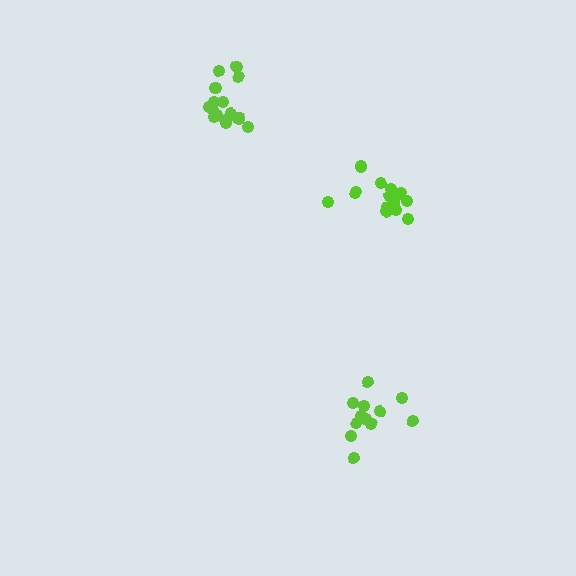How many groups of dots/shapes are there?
There are 3 groups.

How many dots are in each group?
Group 1: 14 dots, Group 2: 16 dots, Group 3: 12 dots (42 total).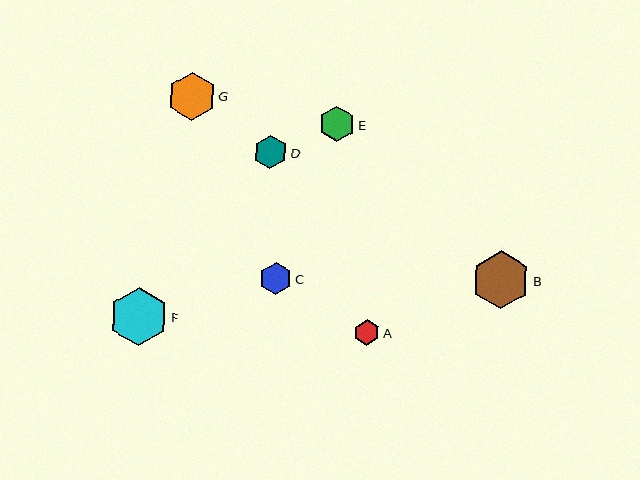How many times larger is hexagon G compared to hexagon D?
Hexagon G is approximately 1.4 times the size of hexagon D.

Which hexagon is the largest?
Hexagon F is the largest with a size of approximately 58 pixels.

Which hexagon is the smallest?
Hexagon A is the smallest with a size of approximately 25 pixels.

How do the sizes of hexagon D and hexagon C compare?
Hexagon D and hexagon C are approximately the same size.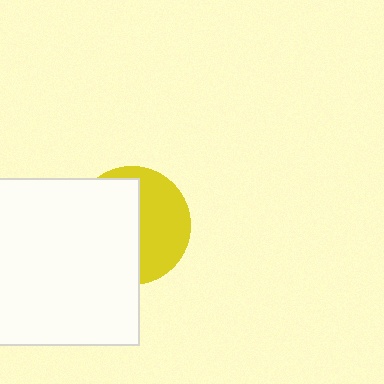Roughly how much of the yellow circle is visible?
About half of it is visible (roughly 45%).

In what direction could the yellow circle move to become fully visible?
The yellow circle could move right. That would shift it out from behind the white square entirely.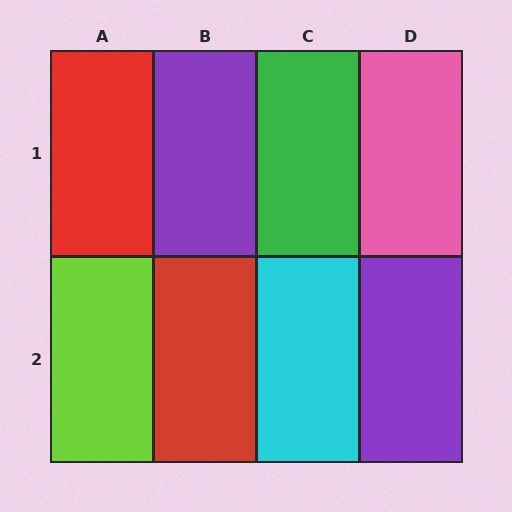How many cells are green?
1 cell is green.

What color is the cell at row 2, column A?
Lime.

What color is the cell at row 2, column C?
Cyan.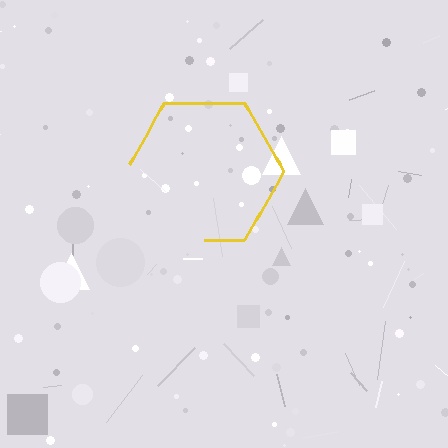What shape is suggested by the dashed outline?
The dashed outline suggests a hexagon.